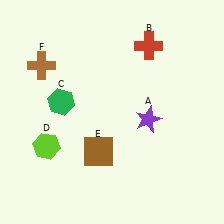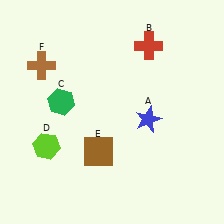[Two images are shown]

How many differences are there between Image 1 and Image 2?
There is 1 difference between the two images.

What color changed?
The star (A) changed from purple in Image 1 to blue in Image 2.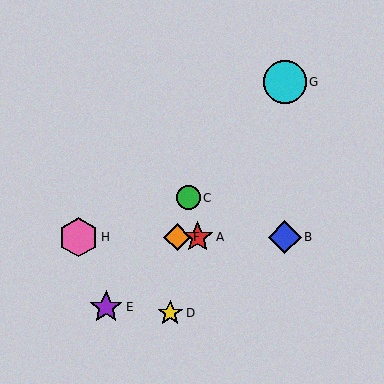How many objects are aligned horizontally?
4 objects (A, B, F, H) are aligned horizontally.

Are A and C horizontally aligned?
No, A is at y≈237 and C is at y≈198.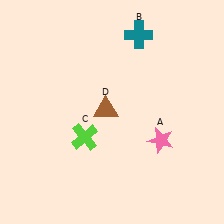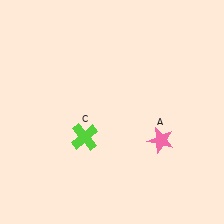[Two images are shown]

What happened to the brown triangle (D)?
The brown triangle (D) was removed in Image 2. It was in the top-left area of Image 1.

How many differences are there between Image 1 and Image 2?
There are 2 differences between the two images.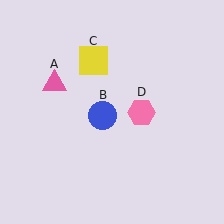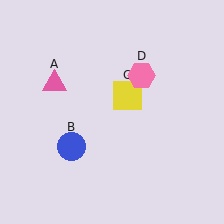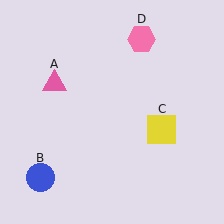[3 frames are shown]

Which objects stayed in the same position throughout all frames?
Pink triangle (object A) remained stationary.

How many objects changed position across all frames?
3 objects changed position: blue circle (object B), yellow square (object C), pink hexagon (object D).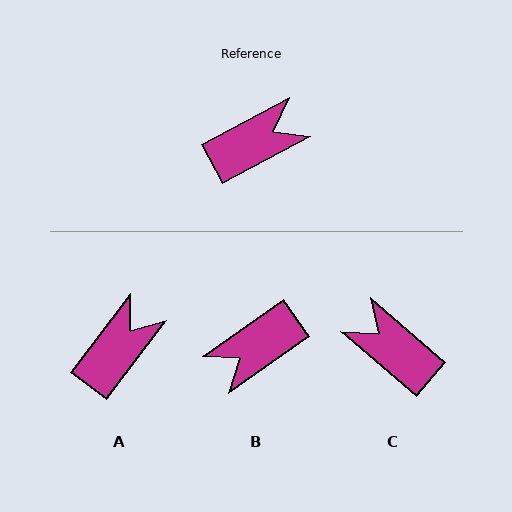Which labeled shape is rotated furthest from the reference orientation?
B, about 173 degrees away.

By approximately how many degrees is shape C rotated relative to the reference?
Approximately 111 degrees counter-clockwise.